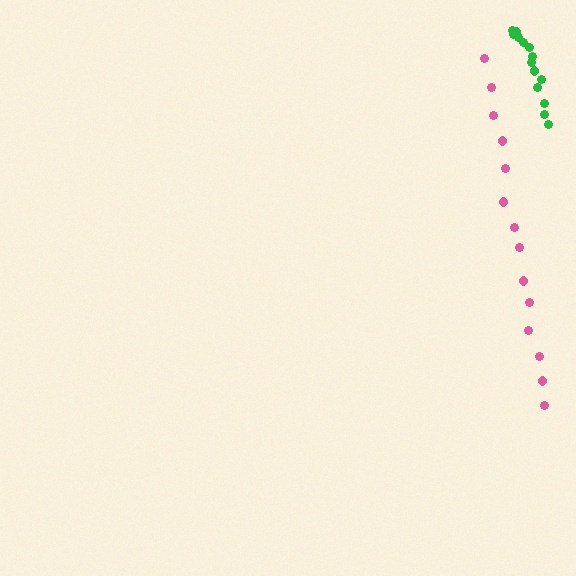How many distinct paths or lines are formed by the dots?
There are 2 distinct paths.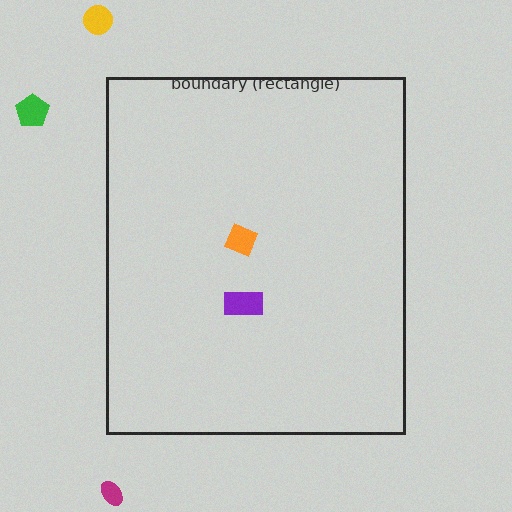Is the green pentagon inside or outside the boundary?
Outside.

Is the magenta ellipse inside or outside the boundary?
Outside.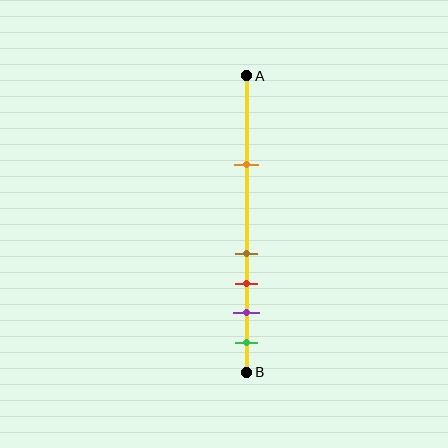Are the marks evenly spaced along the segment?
No, the marks are not evenly spaced.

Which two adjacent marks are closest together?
The brown and red marks are the closest adjacent pair.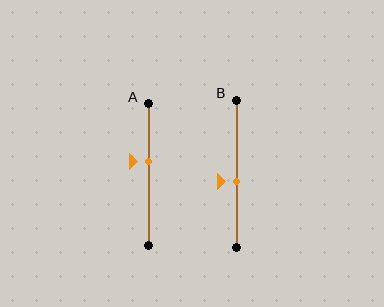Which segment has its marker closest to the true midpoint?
Segment B has its marker closest to the true midpoint.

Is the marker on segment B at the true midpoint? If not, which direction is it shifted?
No, the marker on segment B is shifted downward by about 5% of the segment length.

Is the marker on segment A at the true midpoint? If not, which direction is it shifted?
No, the marker on segment A is shifted upward by about 9% of the segment length.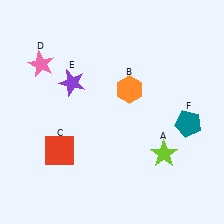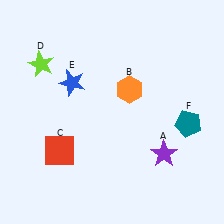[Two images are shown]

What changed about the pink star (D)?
In Image 1, D is pink. In Image 2, it changed to lime.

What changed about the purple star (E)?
In Image 1, E is purple. In Image 2, it changed to blue.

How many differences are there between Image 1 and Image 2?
There are 3 differences between the two images.